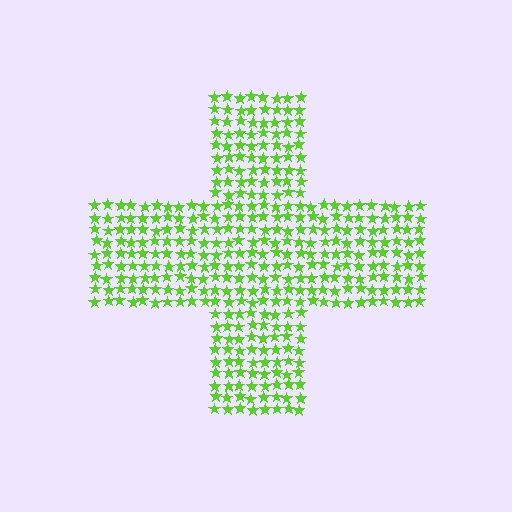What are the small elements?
The small elements are stars.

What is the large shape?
The large shape is a cross.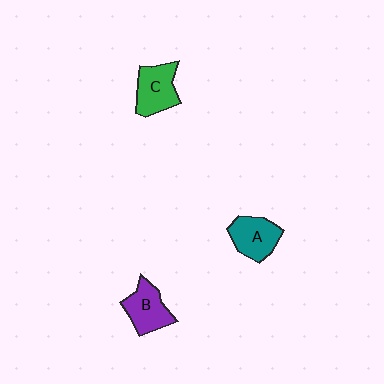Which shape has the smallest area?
Shape A (teal).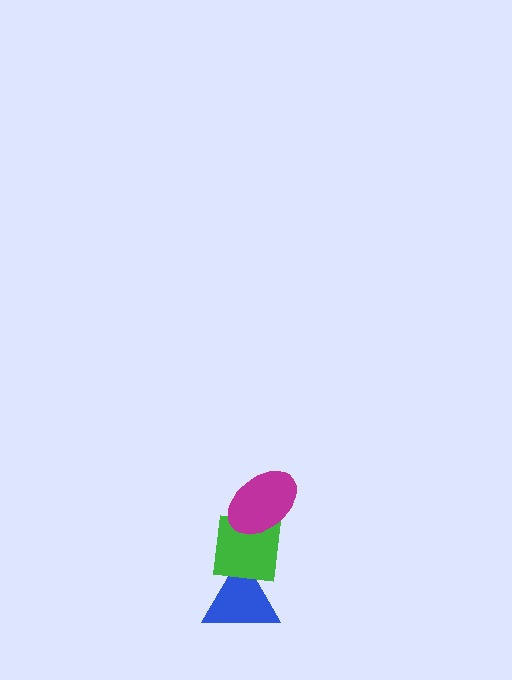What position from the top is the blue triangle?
The blue triangle is 3rd from the top.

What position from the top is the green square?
The green square is 2nd from the top.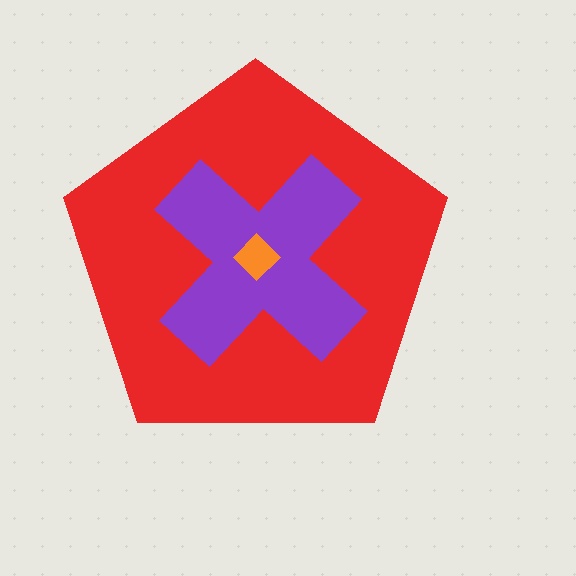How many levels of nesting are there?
3.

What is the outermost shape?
The red pentagon.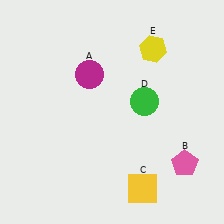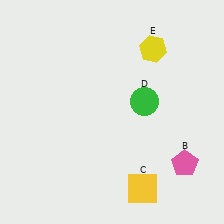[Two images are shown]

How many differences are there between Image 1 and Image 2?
There is 1 difference between the two images.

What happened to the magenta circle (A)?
The magenta circle (A) was removed in Image 2. It was in the top-left area of Image 1.